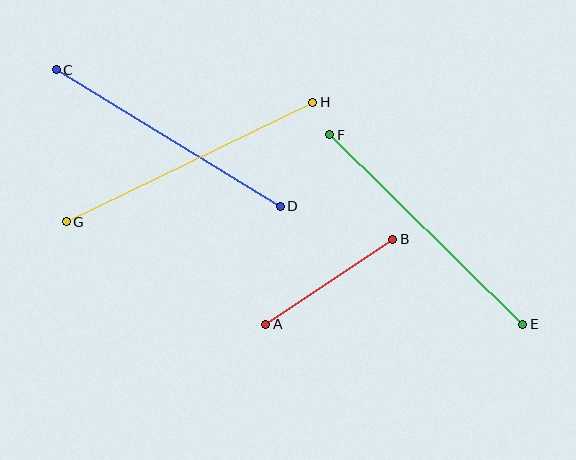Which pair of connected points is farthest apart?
Points G and H are farthest apart.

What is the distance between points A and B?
The distance is approximately 153 pixels.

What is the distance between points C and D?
The distance is approximately 262 pixels.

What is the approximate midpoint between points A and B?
The midpoint is at approximately (329, 282) pixels.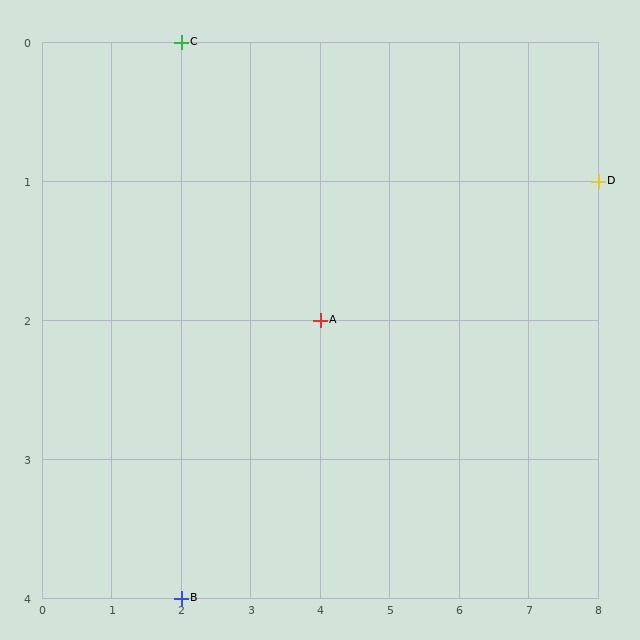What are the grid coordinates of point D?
Point D is at grid coordinates (8, 1).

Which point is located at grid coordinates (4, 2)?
Point A is at (4, 2).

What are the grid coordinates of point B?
Point B is at grid coordinates (2, 4).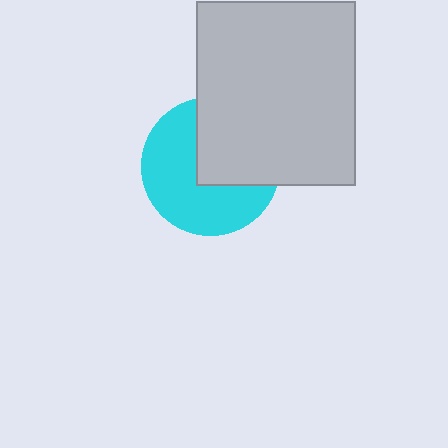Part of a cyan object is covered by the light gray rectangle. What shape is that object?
It is a circle.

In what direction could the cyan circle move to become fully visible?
The cyan circle could move toward the lower-left. That would shift it out from behind the light gray rectangle entirely.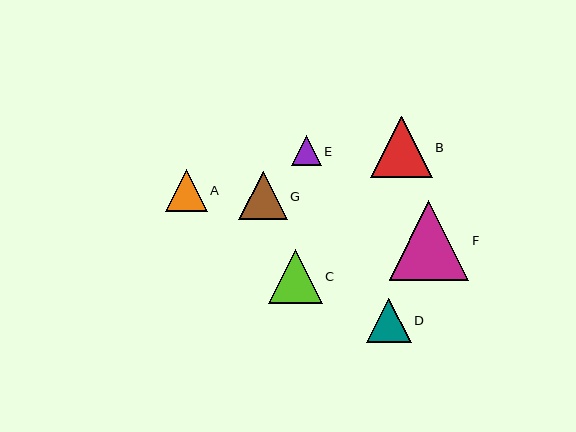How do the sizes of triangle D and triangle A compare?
Triangle D and triangle A are approximately the same size.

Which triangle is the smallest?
Triangle E is the smallest with a size of approximately 30 pixels.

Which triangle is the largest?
Triangle F is the largest with a size of approximately 80 pixels.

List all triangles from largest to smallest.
From largest to smallest: F, B, C, G, D, A, E.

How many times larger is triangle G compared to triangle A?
Triangle G is approximately 1.2 times the size of triangle A.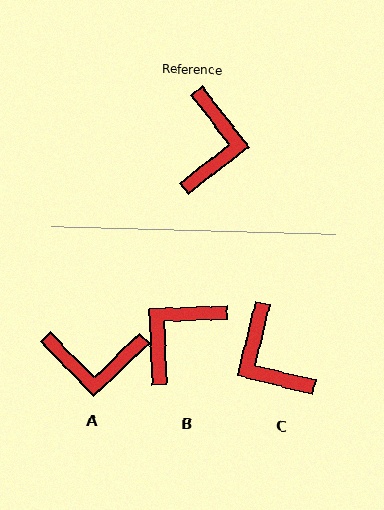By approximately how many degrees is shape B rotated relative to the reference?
Approximately 144 degrees counter-clockwise.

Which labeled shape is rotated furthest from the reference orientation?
B, about 144 degrees away.